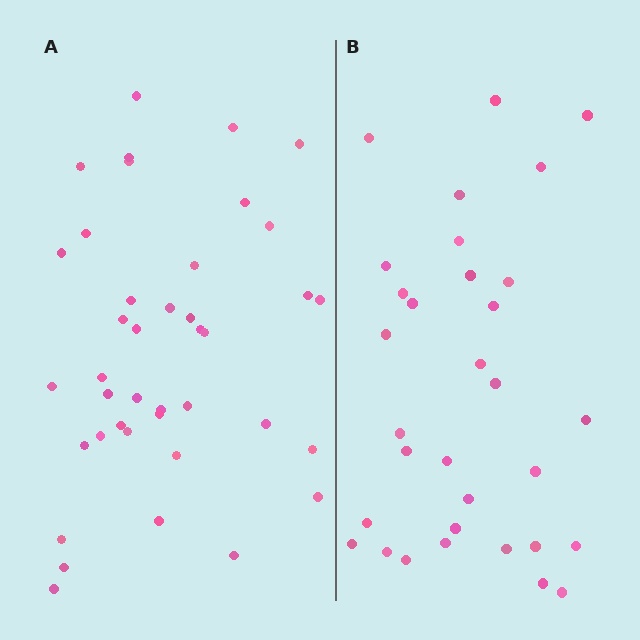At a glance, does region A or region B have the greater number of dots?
Region A (the left region) has more dots.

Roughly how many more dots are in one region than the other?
Region A has roughly 8 or so more dots than region B.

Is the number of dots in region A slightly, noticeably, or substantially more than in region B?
Region A has noticeably more, but not dramatically so. The ratio is roughly 1.2 to 1.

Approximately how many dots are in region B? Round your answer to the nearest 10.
About 30 dots. (The exact count is 32, which rounds to 30.)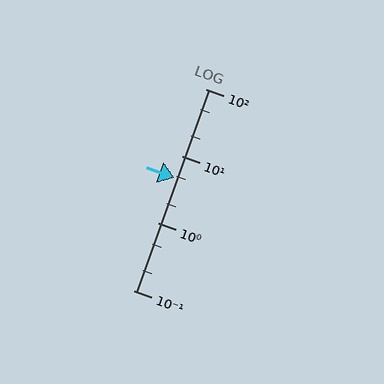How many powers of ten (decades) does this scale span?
The scale spans 3 decades, from 0.1 to 100.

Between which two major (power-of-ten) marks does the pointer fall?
The pointer is between 1 and 10.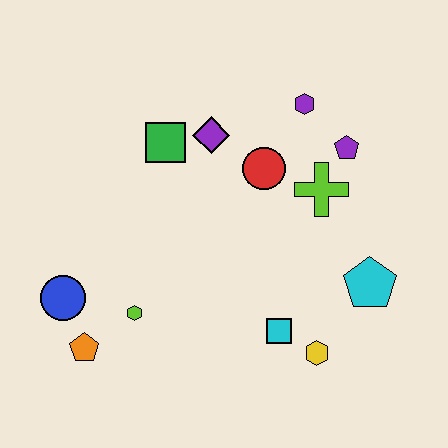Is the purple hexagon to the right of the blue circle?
Yes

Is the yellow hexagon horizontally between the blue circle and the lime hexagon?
No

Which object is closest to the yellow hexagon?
The cyan square is closest to the yellow hexagon.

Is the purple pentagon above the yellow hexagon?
Yes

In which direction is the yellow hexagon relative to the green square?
The yellow hexagon is below the green square.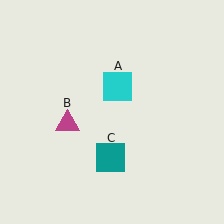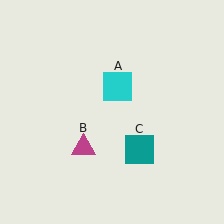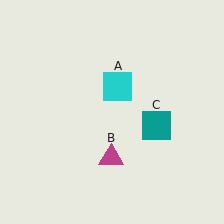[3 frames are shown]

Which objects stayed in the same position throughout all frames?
Cyan square (object A) remained stationary.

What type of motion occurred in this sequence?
The magenta triangle (object B), teal square (object C) rotated counterclockwise around the center of the scene.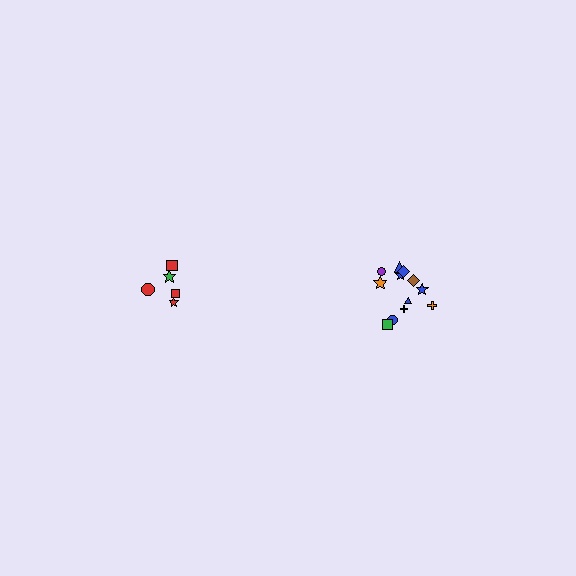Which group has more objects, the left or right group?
The right group.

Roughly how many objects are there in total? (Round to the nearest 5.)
Roughly 15 objects in total.